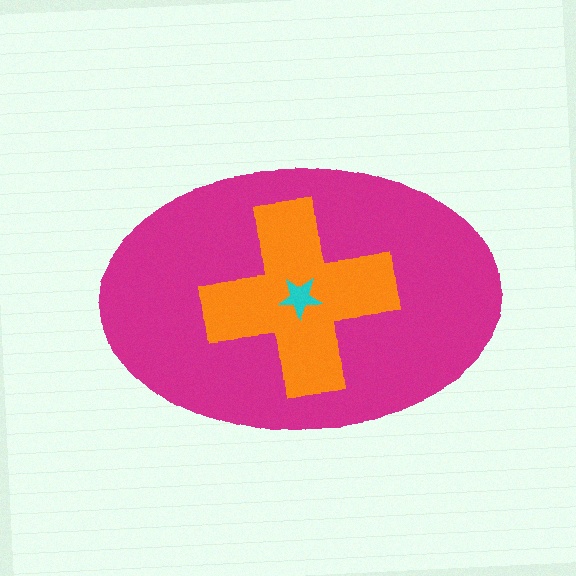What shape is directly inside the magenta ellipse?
The orange cross.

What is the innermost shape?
The cyan star.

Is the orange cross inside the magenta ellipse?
Yes.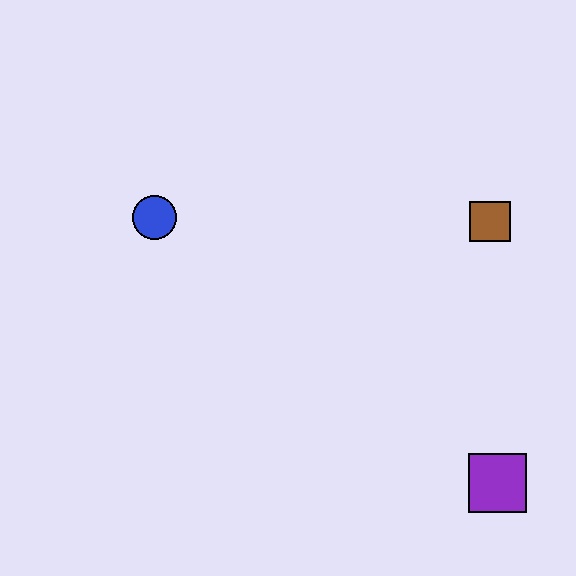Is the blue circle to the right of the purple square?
No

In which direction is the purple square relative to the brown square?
The purple square is below the brown square.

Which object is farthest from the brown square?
The blue circle is farthest from the brown square.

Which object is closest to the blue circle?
The brown square is closest to the blue circle.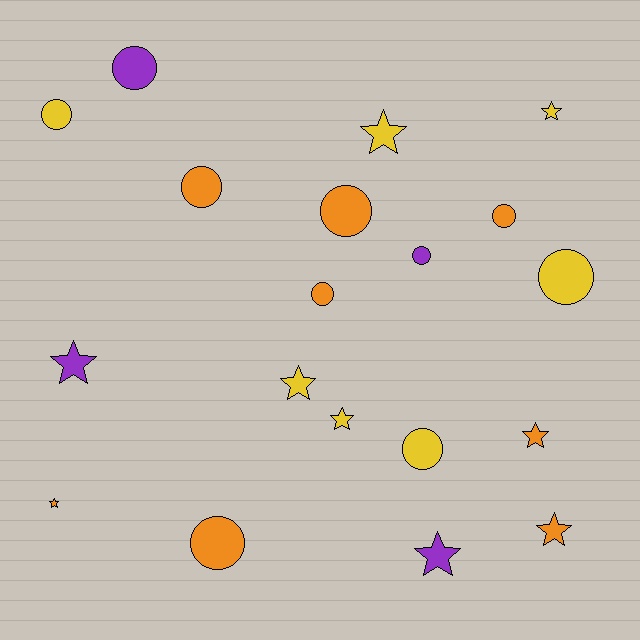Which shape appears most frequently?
Circle, with 10 objects.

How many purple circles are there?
There are 2 purple circles.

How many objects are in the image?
There are 19 objects.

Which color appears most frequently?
Orange, with 8 objects.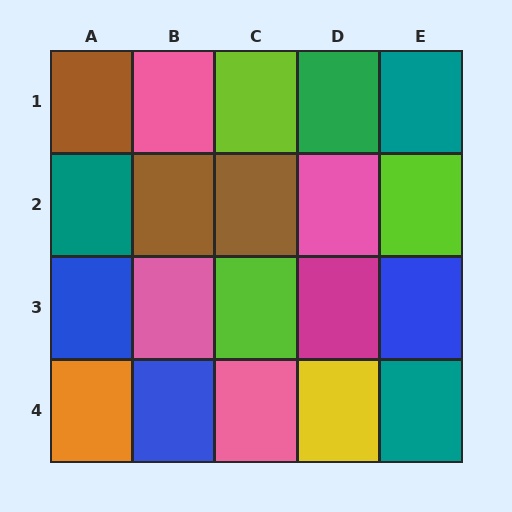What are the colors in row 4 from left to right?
Orange, blue, pink, yellow, teal.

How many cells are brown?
3 cells are brown.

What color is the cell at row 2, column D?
Pink.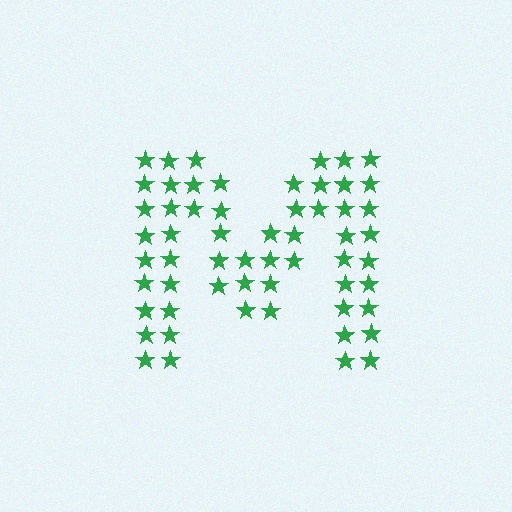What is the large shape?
The large shape is the letter M.